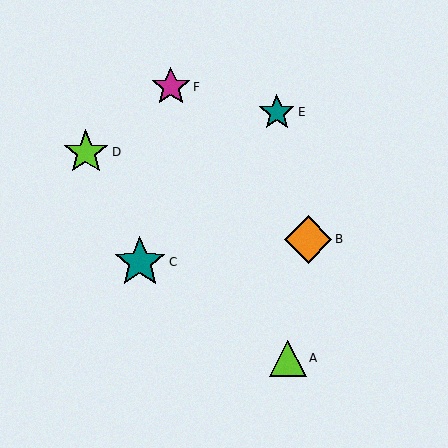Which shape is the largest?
The teal star (labeled C) is the largest.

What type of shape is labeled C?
Shape C is a teal star.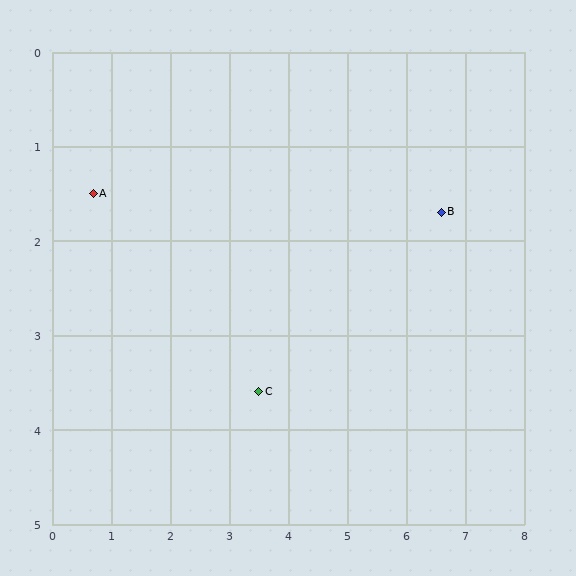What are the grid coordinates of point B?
Point B is at approximately (6.6, 1.7).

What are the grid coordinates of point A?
Point A is at approximately (0.7, 1.5).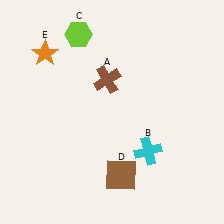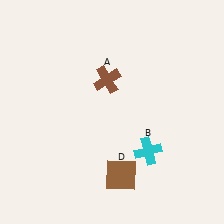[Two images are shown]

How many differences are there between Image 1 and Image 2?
There are 2 differences between the two images.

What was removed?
The orange star (E), the lime hexagon (C) were removed in Image 2.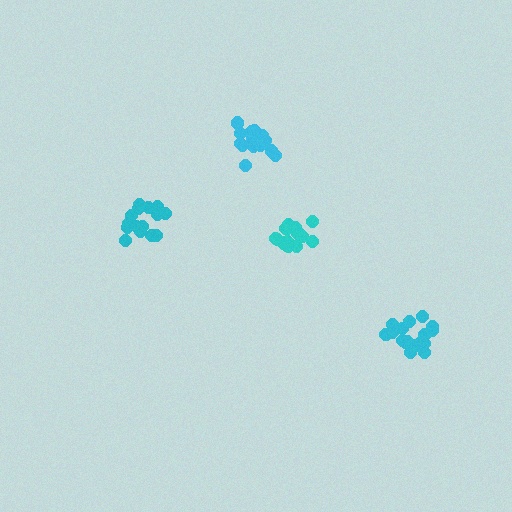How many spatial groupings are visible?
There are 4 spatial groupings.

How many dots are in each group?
Group 1: 15 dots, Group 2: 15 dots, Group 3: 17 dots, Group 4: 18 dots (65 total).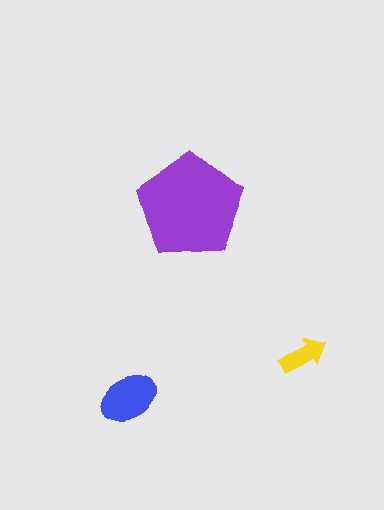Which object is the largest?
The purple pentagon.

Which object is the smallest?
The yellow arrow.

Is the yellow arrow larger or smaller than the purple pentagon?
Smaller.